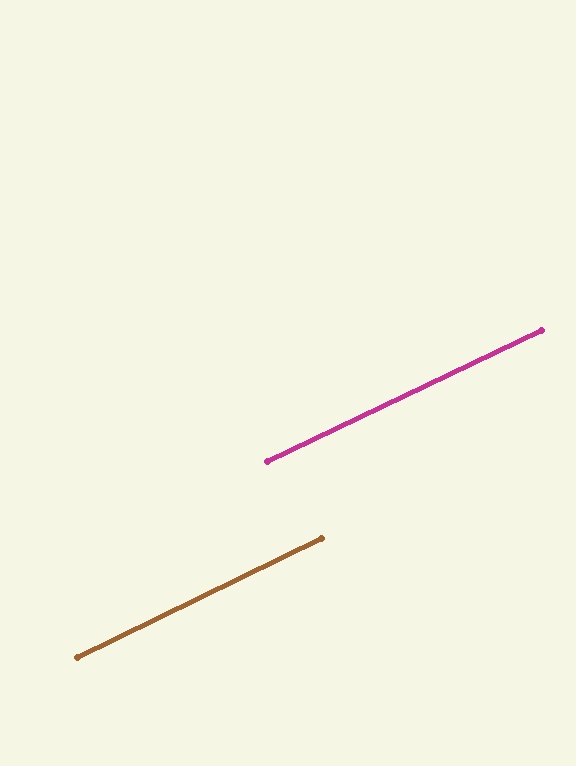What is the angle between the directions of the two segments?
Approximately 0 degrees.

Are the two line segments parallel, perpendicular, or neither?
Parallel — their directions differ by only 0.5°.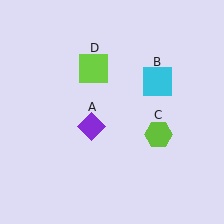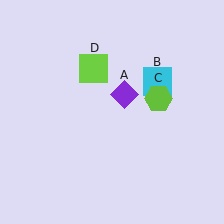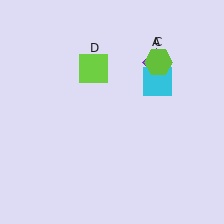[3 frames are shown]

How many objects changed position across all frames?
2 objects changed position: purple diamond (object A), lime hexagon (object C).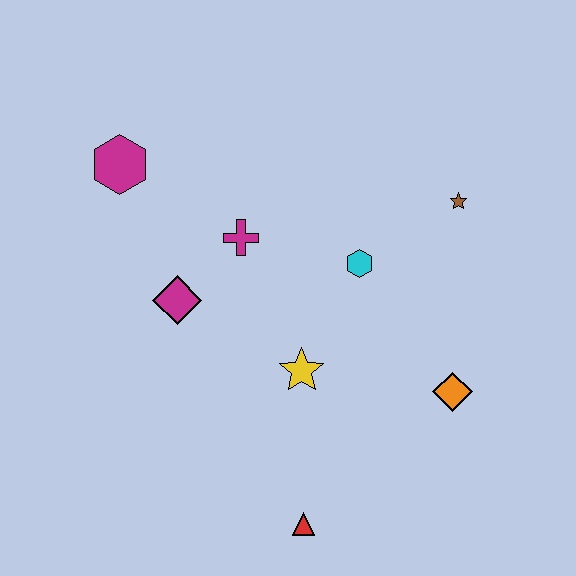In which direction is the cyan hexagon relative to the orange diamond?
The cyan hexagon is above the orange diamond.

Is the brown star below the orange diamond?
No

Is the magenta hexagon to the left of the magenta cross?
Yes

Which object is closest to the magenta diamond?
The magenta cross is closest to the magenta diamond.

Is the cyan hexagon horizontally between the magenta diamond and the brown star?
Yes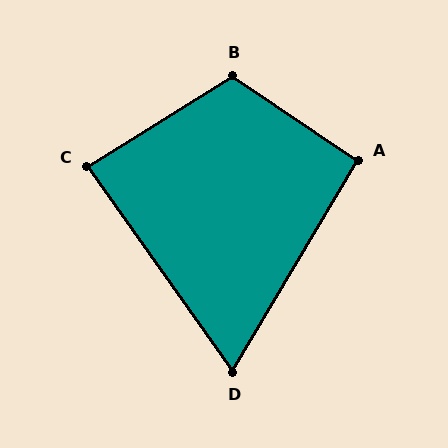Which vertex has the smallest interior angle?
D, at approximately 66 degrees.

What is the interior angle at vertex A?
Approximately 93 degrees (approximately right).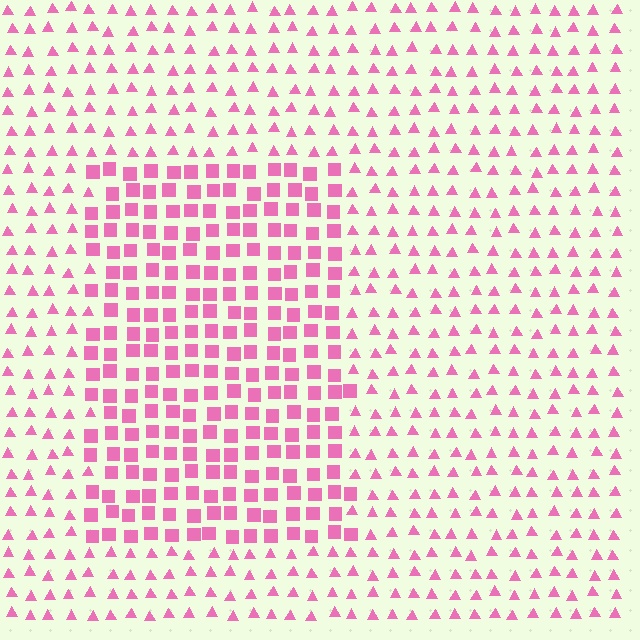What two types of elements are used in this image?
The image uses squares inside the rectangle region and triangles outside it.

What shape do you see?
I see a rectangle.